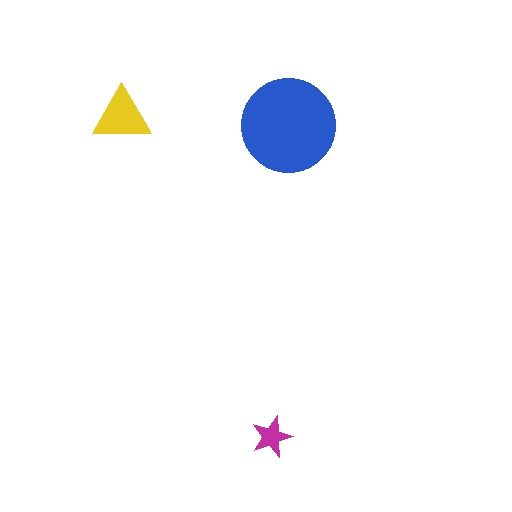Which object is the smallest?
The magenta star.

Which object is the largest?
The blue circle.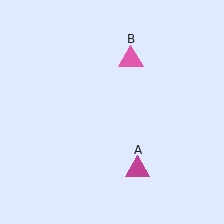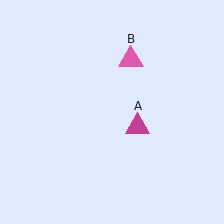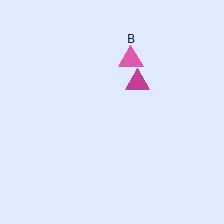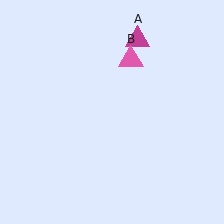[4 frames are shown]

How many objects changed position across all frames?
1 object changed position: magenta triangle (object A).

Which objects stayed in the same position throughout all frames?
Pink triangle (object B) remained stationary.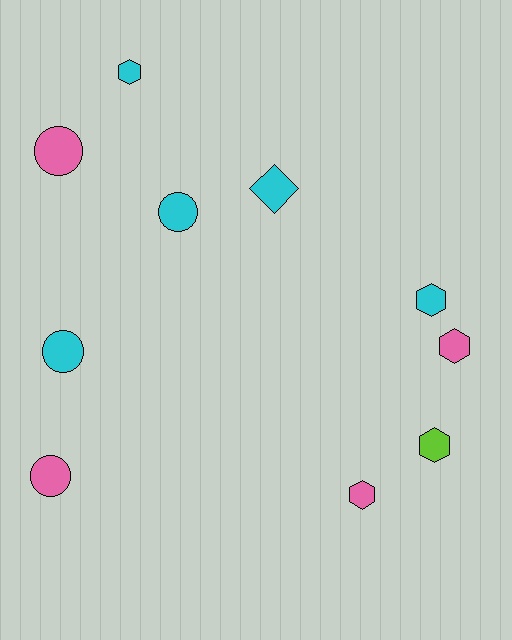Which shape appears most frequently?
Hexagon, with 5 objects.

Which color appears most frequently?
Cyan, with 5 objects.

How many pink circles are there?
There are 2 pink circles.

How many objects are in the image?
There are 10 objects.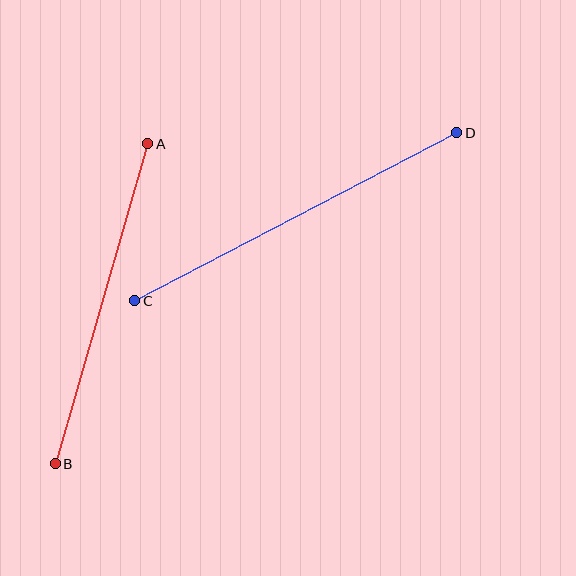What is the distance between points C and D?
The distance is approximately 363 pixels.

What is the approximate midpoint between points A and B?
The midpoint is at approximately (102, 304) pixels.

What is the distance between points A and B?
The distance is approximately 333 pixels.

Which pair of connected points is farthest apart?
Points C and D are farthest apart.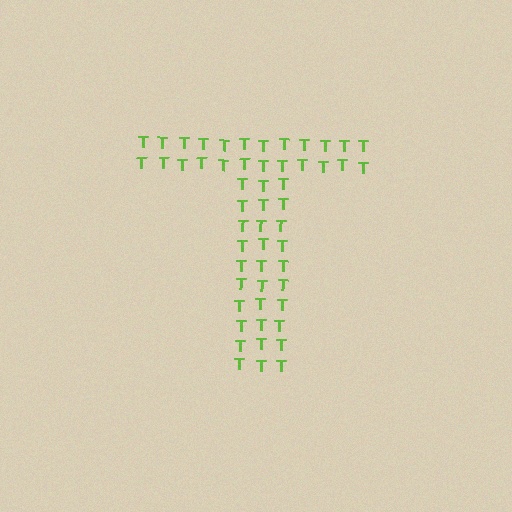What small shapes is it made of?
It is made of small letter T's.